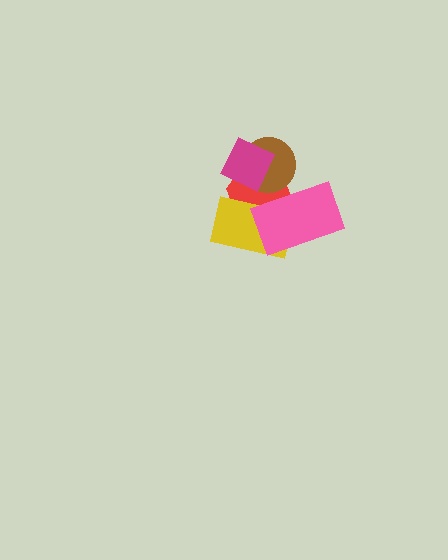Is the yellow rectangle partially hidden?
Yes, it is partially covered by another shape.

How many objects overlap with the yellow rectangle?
2 objects overlap with the yellow rectangle.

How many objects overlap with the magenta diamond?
2 objects overlap with the magenta diamond.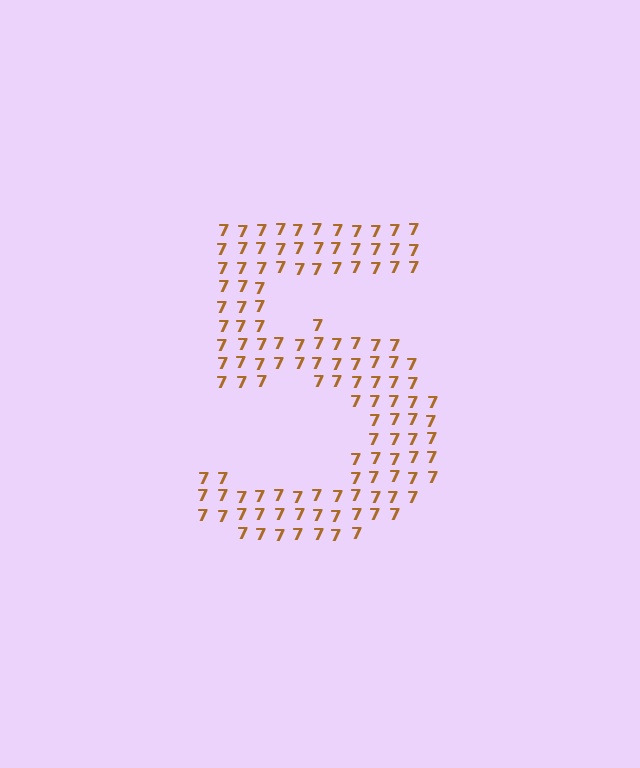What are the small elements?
The small elements are digit 7's.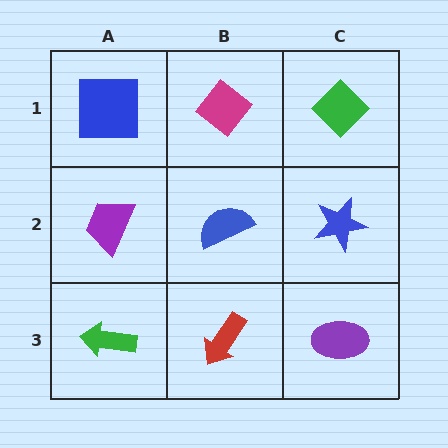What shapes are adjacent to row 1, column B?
A blue semicircle (row 2, column B), a blue square (row 1, column A), a green diamond (row 1, column C).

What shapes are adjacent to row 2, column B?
A magenta diamond (row 1, column B), a red arrow (row 3, column B), a purple trapezoid (row 2, column A), a blue star (row 2, column C).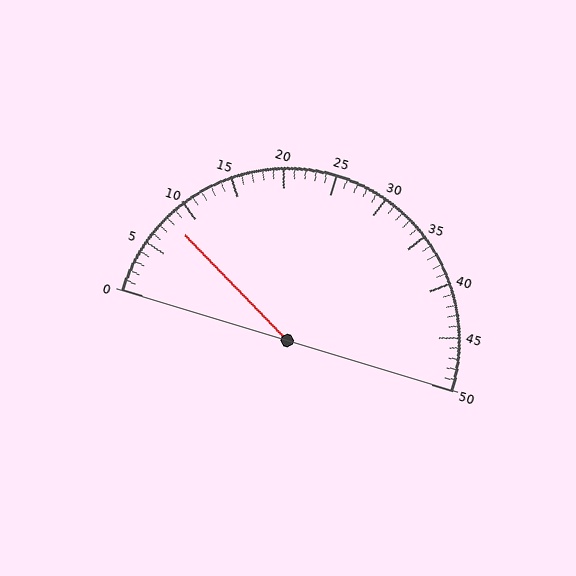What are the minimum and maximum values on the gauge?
The gauge ranges from 0 to 50.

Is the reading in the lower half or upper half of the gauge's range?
The reading is in the lower half of the range (0 to 50).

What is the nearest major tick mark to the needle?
The nearest major tick mark is 10.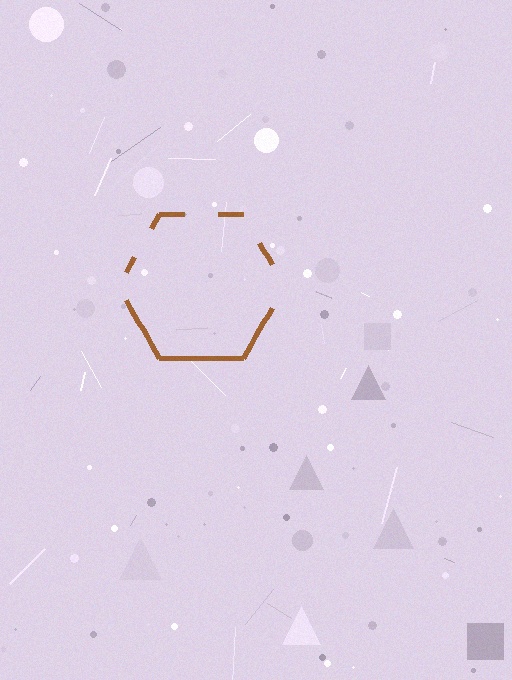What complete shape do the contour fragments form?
The contour fragments form a hexagon.